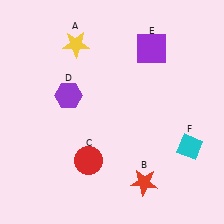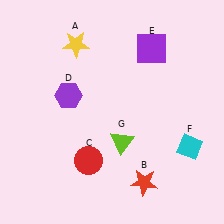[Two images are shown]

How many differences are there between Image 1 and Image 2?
There is 1 difference between the two images.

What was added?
A lime triangle (G) was added in Image 2.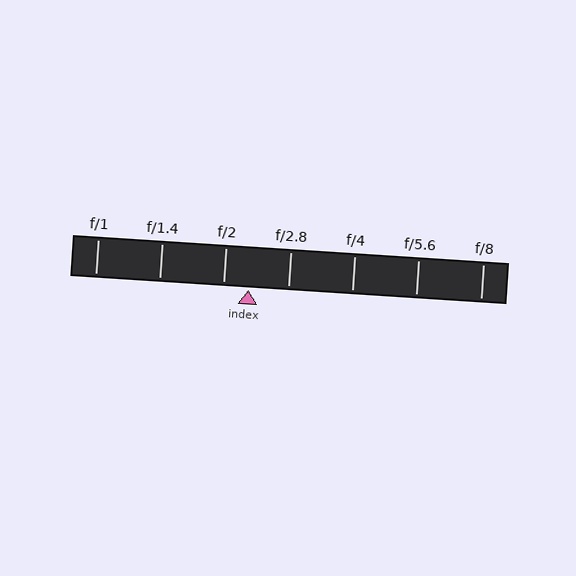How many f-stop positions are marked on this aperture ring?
There are 7 f-stop positions marked.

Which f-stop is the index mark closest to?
The index mark is closest to f/2.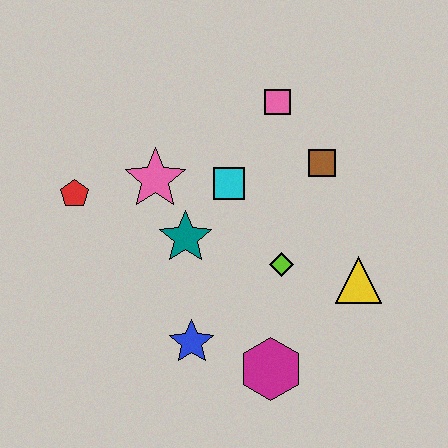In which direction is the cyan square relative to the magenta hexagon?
The cyan square is above the magenta hexagon.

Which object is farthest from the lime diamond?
The red pentagon is farthest from the lime diamond.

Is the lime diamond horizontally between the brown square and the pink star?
Yes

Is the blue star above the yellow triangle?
No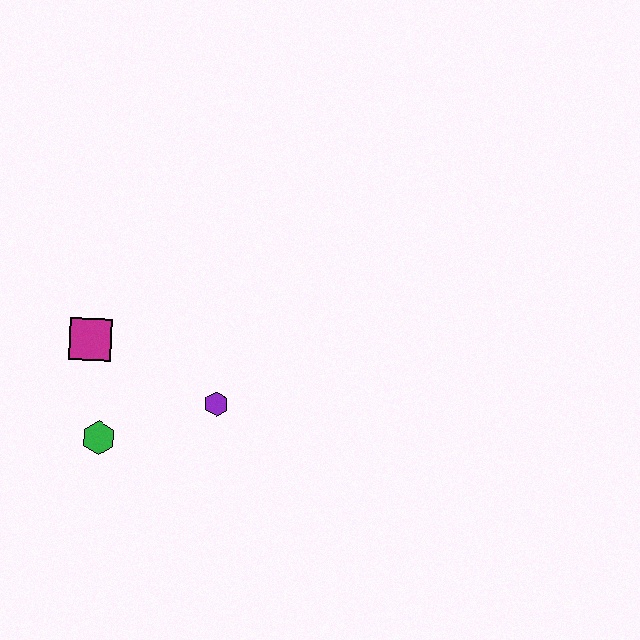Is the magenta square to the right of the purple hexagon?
No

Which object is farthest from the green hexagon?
The purple hexagon is farthest from the green hexagon.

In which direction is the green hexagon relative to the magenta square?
The green hexagon is below the magenta square.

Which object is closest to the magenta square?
The green hexagon is closest to the magenta square.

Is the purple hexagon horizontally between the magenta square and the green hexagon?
No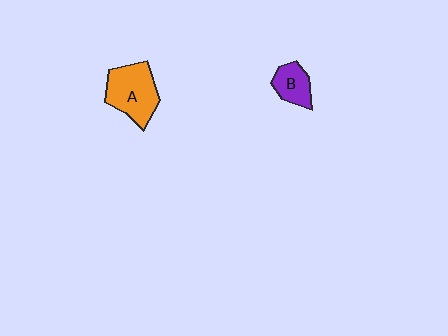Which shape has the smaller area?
Shape B (purple).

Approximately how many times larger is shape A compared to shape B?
Approximately 1.8 times.